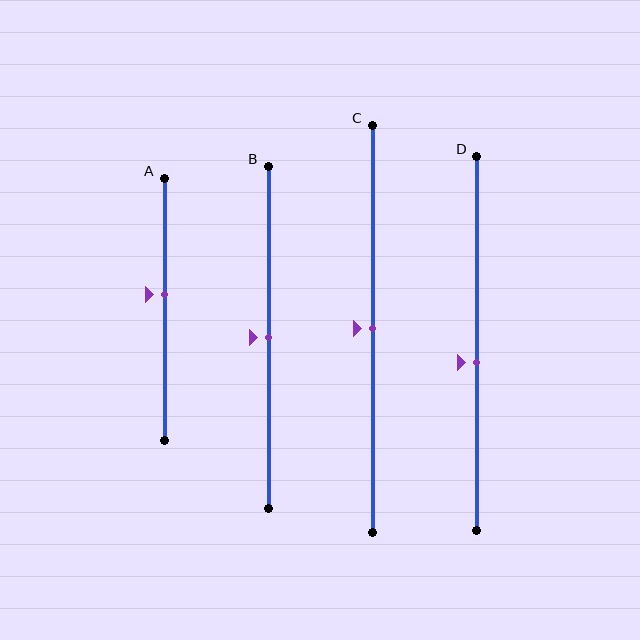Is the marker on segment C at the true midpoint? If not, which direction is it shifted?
Yes, the marker on segment C is at the true midpoint.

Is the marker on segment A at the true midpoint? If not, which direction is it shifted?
No, the marker on segment A is shifted upward by about 6% of the segment length.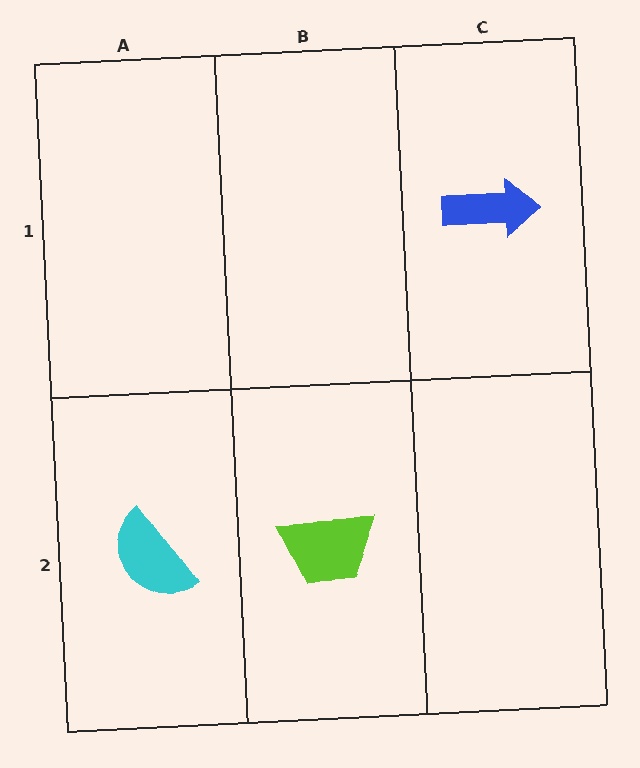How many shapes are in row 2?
2 shapes.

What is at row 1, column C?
A blue arrow.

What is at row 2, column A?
A cyan semicircle.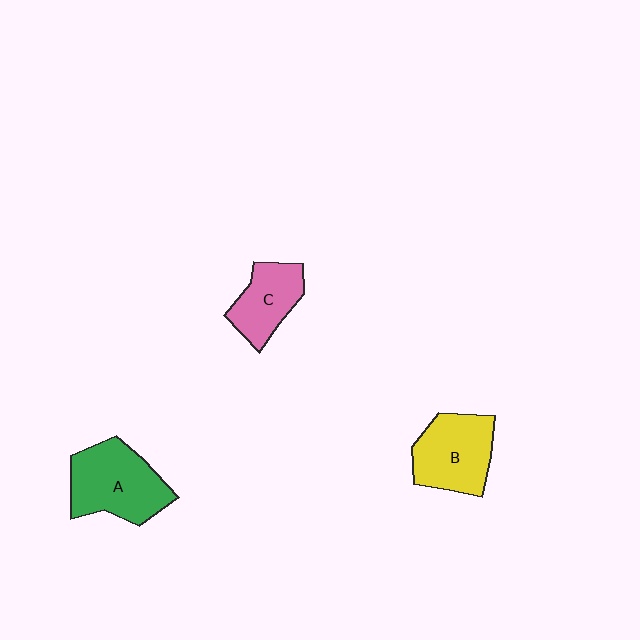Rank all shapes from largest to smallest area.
From largest to smallest: A (green), B (yellow), C (pink).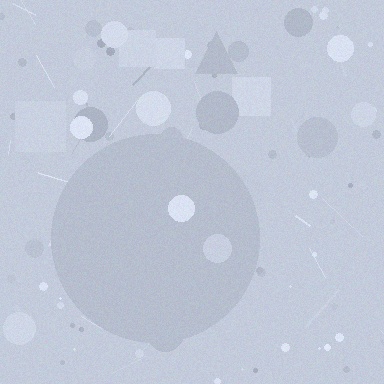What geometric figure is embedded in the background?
A circle is embedded in the background.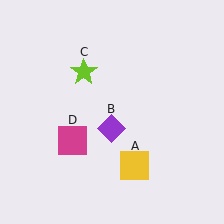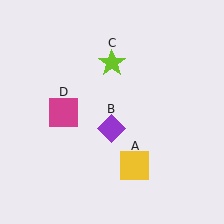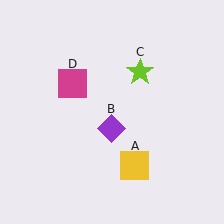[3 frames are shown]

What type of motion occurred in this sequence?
The lime star (object C), magenta square (object D) rotated clockwise around the center of the scene.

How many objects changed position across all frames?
2 objects changed position: lime star (object C), magenta square (object D).